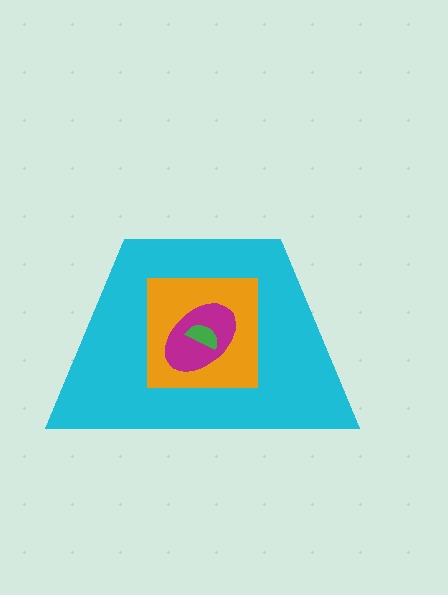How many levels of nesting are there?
4.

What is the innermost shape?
The green semicircle.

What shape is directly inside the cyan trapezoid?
The orange square.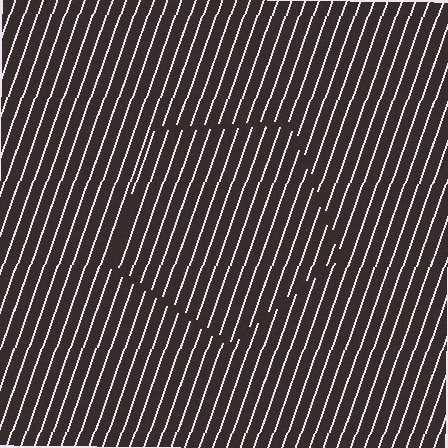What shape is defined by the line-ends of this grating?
An illusory pentagon. The interior of the shape contains the same grating, shifted by half a period — the contour is defined by the phase discontinuity where line-ends from the inner and outer gratings abut.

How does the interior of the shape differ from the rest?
The interior of the shape contains the same grating, shifted by half a period — the contour is defined by the phase discontinuity where line-ends from the inner and outer gratings abut.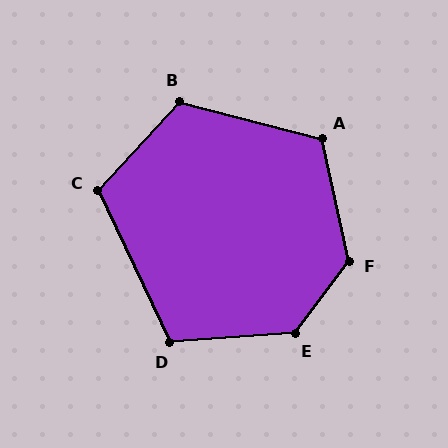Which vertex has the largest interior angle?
F, at approximately 131 degrees.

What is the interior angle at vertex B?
Approximately 118 degrees (obtuse).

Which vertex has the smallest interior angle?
D, at approximately 111 degrees.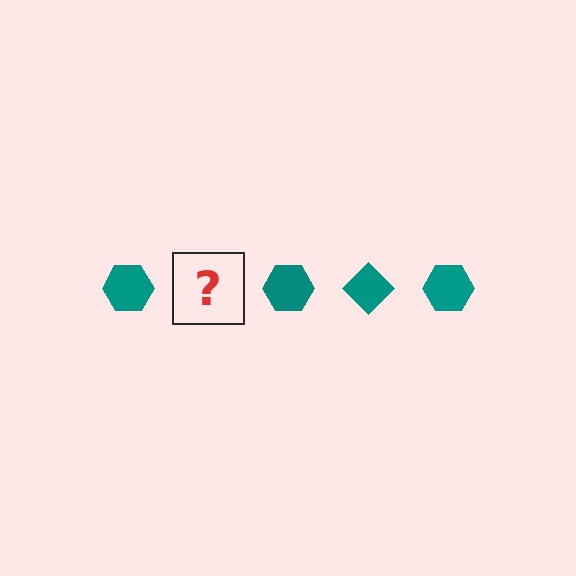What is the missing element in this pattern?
The missing element is a teal diamond.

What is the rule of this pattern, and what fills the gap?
The rule is that the pattern cycles through hexagon, diamond shapes in teal. The gap should be filled with a teal diamond.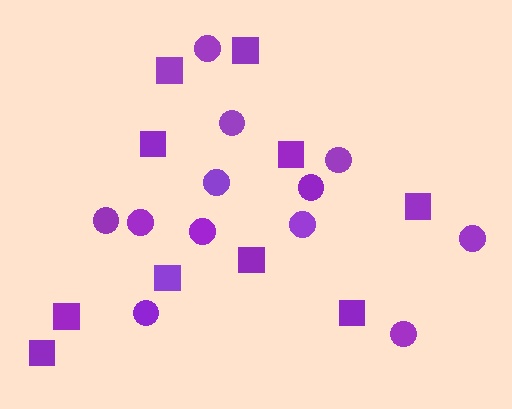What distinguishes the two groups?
There are 2 groups: one group of circles (12) and one group of squares (10).